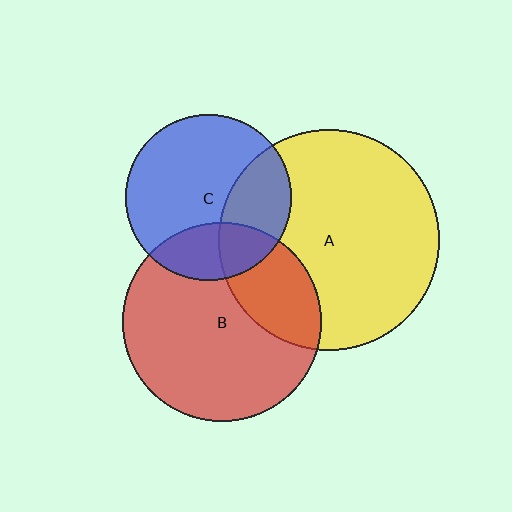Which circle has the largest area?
Circle A (yellow).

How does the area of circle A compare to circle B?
Approximately 1.2 times.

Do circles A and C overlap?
Yes.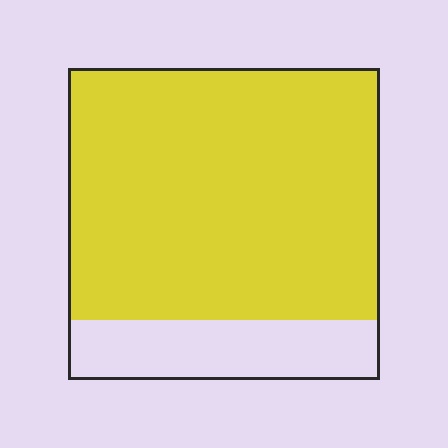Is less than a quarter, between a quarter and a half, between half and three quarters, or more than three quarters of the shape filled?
More than three quarters.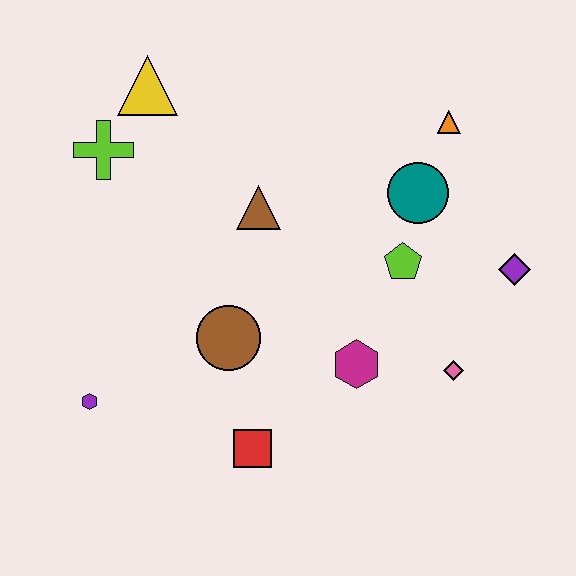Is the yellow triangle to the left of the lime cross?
No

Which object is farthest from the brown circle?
The orange triangle is farthest from the brown circle.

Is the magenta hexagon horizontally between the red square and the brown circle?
No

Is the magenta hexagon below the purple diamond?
Yes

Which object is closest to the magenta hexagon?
The pink diamond is closest to the magenta hexagon.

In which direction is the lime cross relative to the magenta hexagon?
The lime cross is to the left of the magenta hexagon.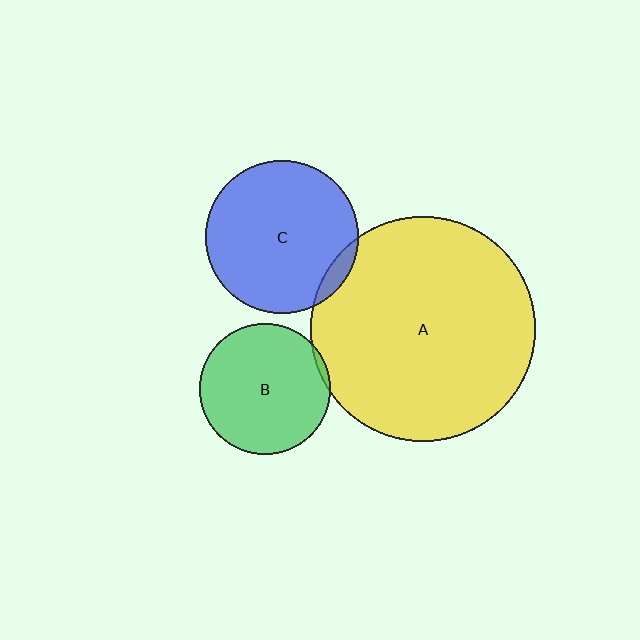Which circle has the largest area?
Circle A (yellow).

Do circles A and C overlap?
Yes.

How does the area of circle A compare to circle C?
Approximately 2.2 times.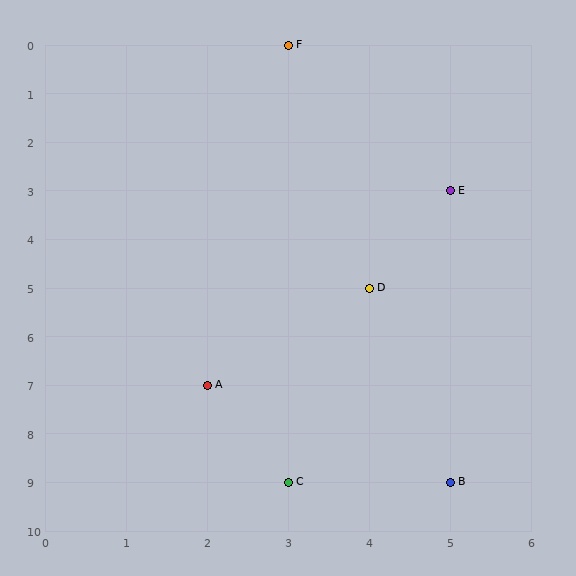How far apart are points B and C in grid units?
Points B and C are 2 columns apart.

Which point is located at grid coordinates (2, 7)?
Point A is at (2, 7).